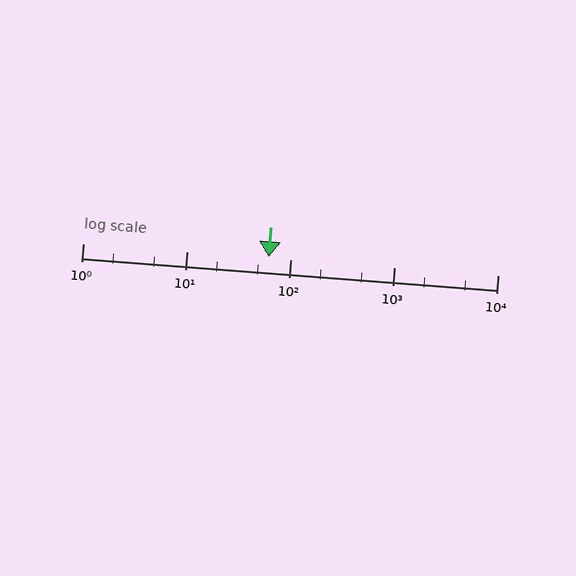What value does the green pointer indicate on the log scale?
The pointer indicates approximately 62.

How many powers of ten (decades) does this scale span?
The scale spans 4 decades, from 1 to 10000.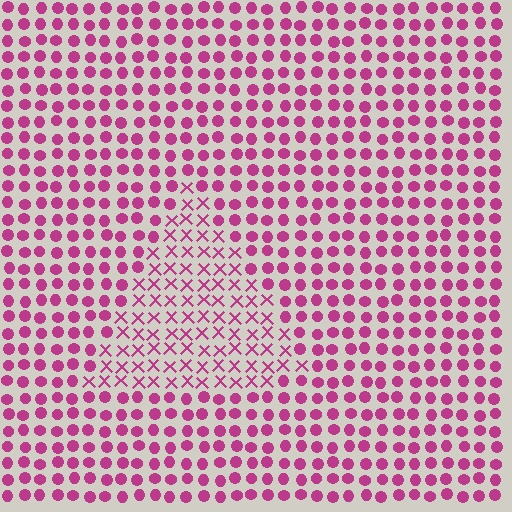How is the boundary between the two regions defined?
The boundary is defined by a change in element shape: X marks inside vs. circles outside. All elements share the same color and spacing.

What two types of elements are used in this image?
The image uses X marks inside the triangle region and circles outside it.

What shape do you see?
I see a triangle.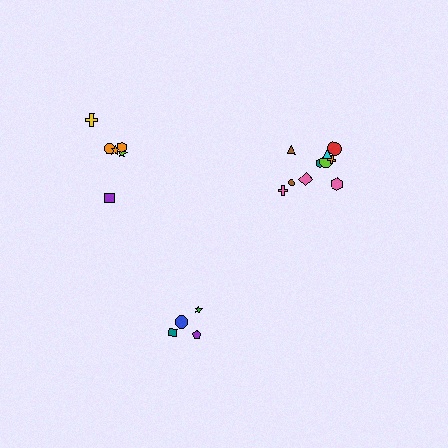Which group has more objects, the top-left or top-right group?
The top-right group.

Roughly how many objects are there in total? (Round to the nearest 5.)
Roughly 20 objects in total.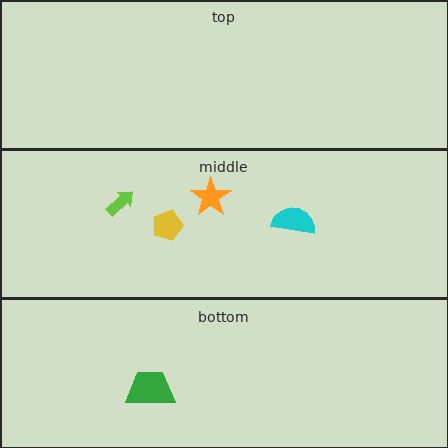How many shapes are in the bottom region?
1.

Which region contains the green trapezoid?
The bottom region.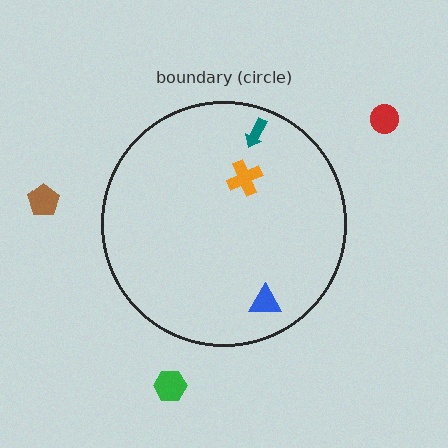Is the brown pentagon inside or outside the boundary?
Outside.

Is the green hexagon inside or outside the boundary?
Outside.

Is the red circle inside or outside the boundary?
Outside.